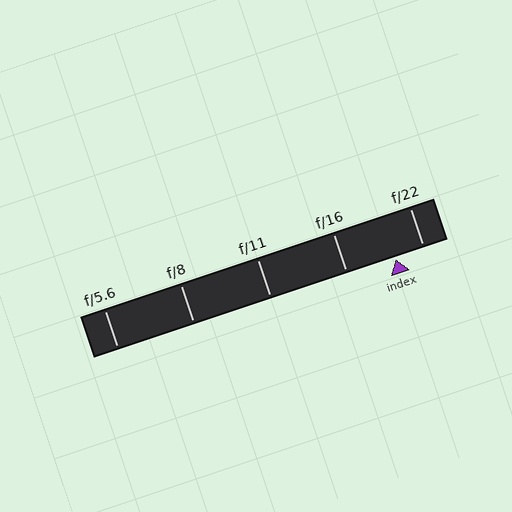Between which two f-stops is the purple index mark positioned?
The index mark is between f/16 and f/22.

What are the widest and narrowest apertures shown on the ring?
The widest aperture shown is f/5.6 and the narrowest is f/22.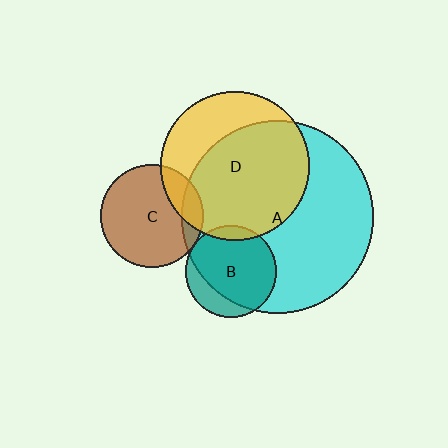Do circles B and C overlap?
Yes.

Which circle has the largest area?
Circle A (cyan).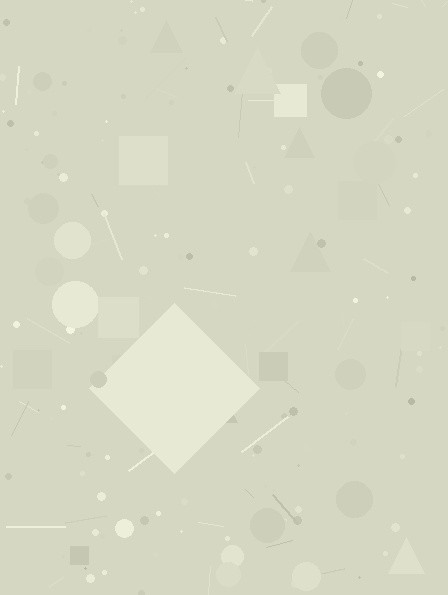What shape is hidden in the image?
A diamond is hidden in the image.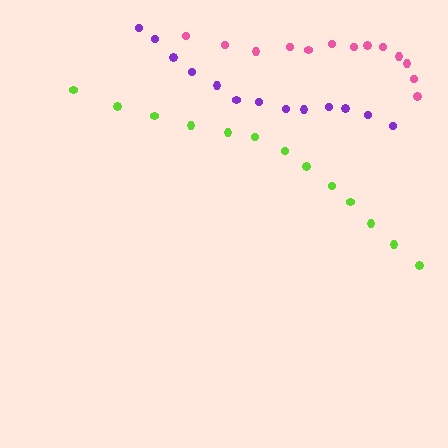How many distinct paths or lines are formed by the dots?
There are 3 distinct paths.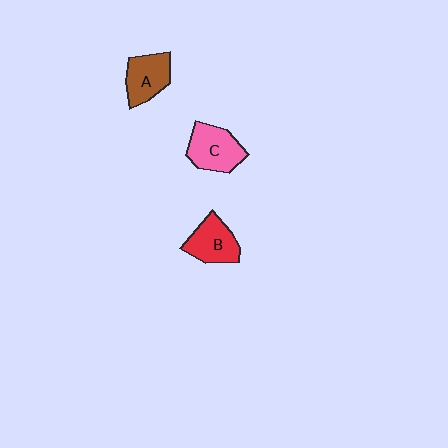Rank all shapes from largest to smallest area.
From largest to smallest: C (pink), B (red), A (brown).